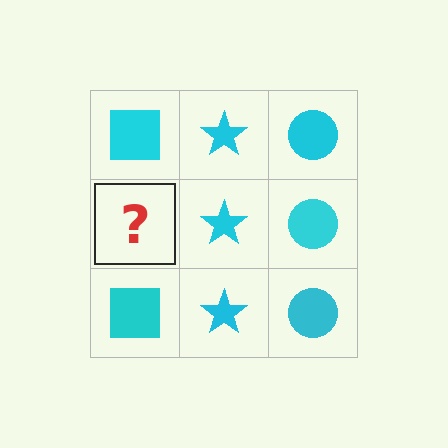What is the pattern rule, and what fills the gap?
The rule is that each column has a consistent shape. The gap should be filled with a cyan square.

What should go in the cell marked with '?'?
The missing cell should contain a cyan square.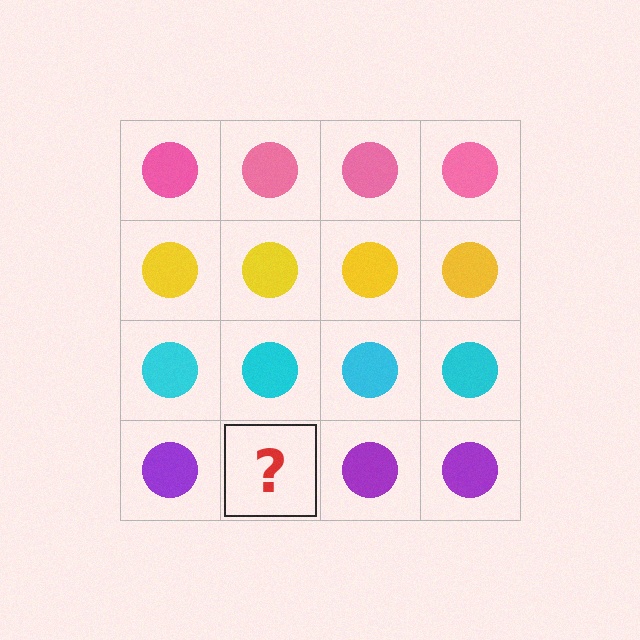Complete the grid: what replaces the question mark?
The question mark should be replaced with a purple circle.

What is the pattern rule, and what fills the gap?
The rule is that each row has a consistent color. The gap should be filled with a purple circle.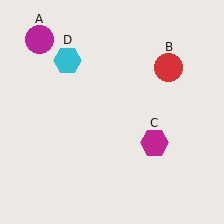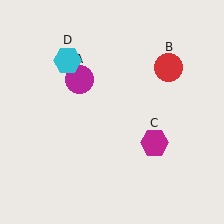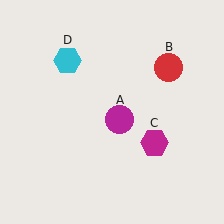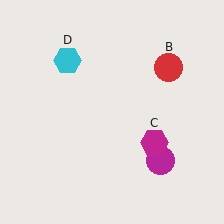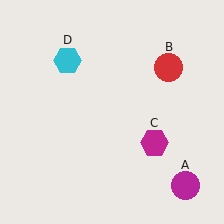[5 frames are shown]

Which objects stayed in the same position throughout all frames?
Red circle (object B) and magenta hexagon (object C) and cyan hexagon (object D) remained stationary.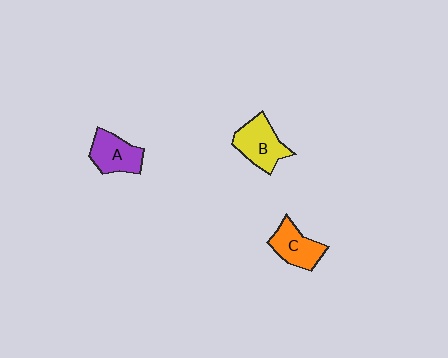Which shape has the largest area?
Shape B (yellow).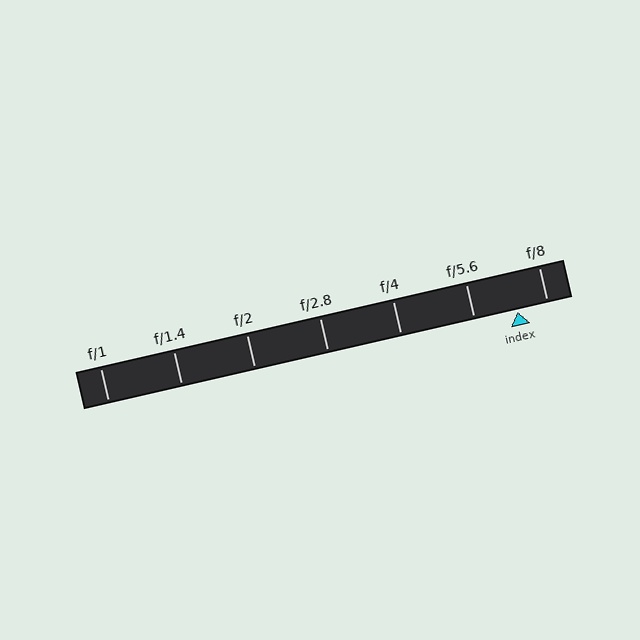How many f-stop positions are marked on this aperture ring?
There are 7 f-stop positions marked.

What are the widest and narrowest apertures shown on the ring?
The widest aperture shown is f/1 and the narrowest is f/8.